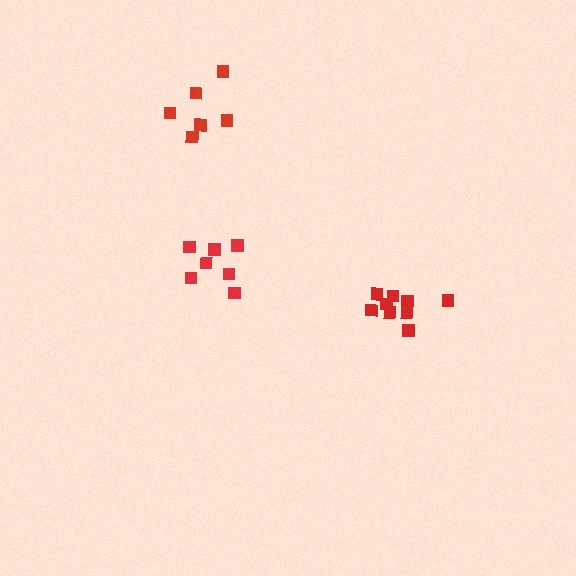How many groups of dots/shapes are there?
There are 3 groups.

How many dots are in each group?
Group 1: 7 dots, Group 2: 6 dots, Group 3: 9 dots (22 total).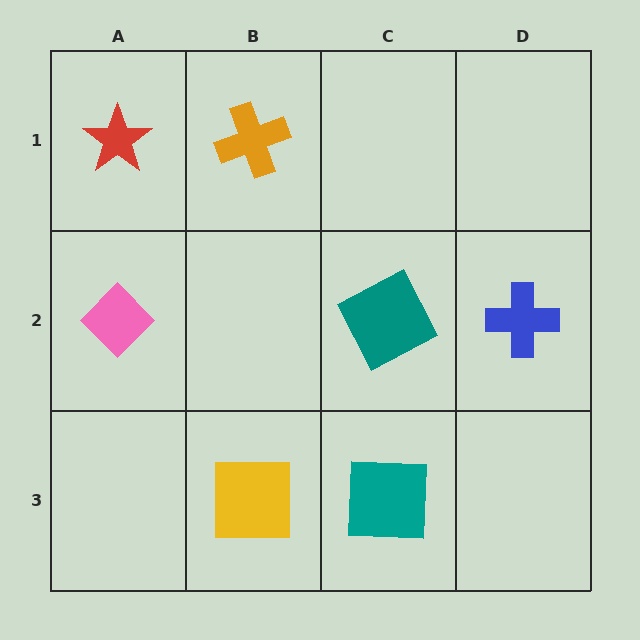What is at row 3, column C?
A teal square.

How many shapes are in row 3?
2 shapes.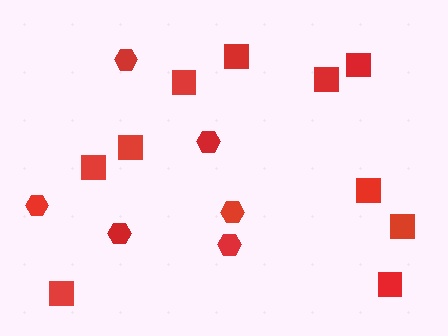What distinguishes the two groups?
There are 2 groups: one group of hexagons (6) and one group of squares (10).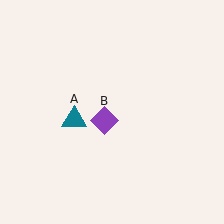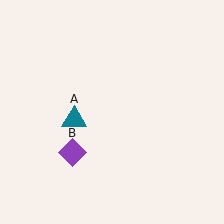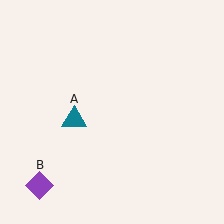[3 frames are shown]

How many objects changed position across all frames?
1 object changed position: purple diamond (object B).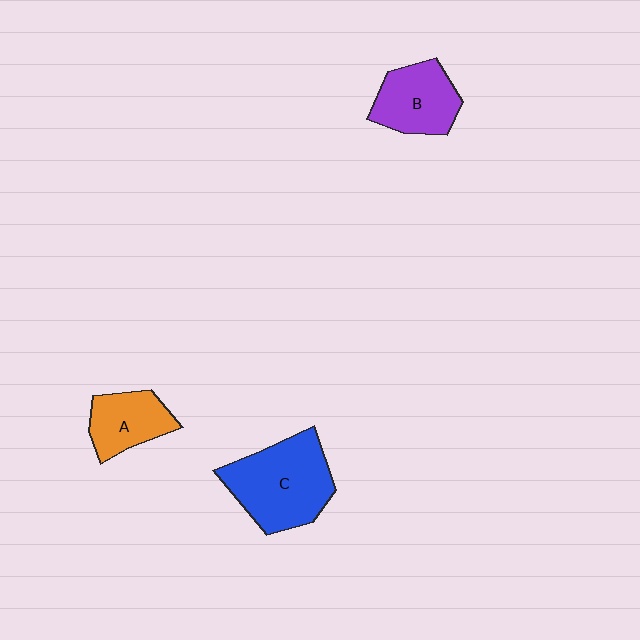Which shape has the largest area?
Shape C (blue).